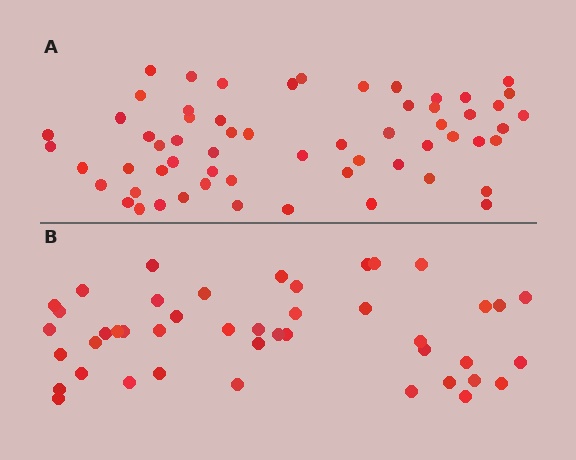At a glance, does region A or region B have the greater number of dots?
Region A (the top region) has more dots.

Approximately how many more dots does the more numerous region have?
Region A has approximately 15 more dots than region B.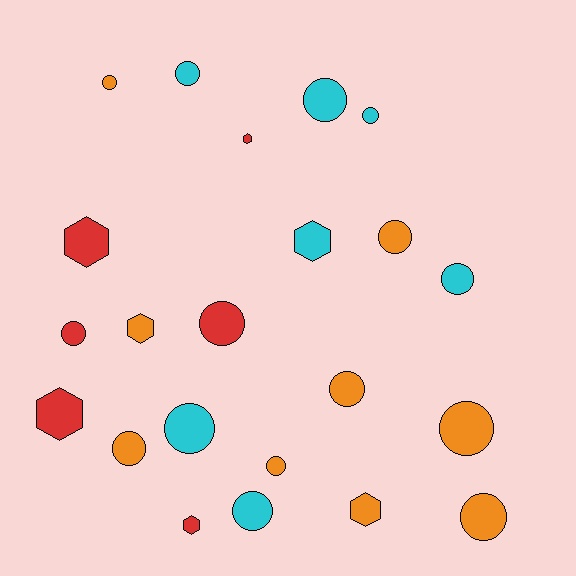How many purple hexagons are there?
There are no purple hexagons.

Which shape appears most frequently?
Circle, with 15 objects.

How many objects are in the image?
There are 22 objects.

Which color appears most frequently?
Orange, with 9 objects.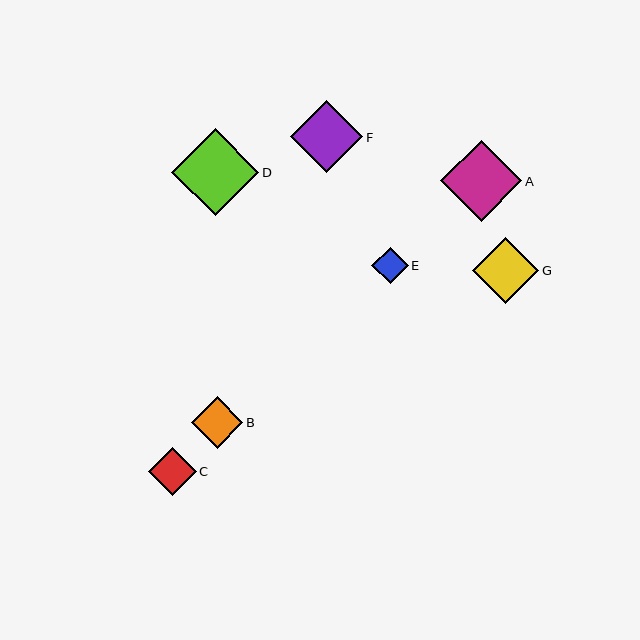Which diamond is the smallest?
Diamond E is the smallest with a size of approximately 36 pixels.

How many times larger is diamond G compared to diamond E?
Diamond G is approximately 1.8 times the size of diamond E.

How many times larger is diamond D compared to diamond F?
Diamond D is approximately 1.2 times the size of diamond F.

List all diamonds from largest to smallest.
From largest to smallest: D, A, F, G, B, C, E.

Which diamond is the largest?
Diamond D is the largest with a size of approximately 87 pixels.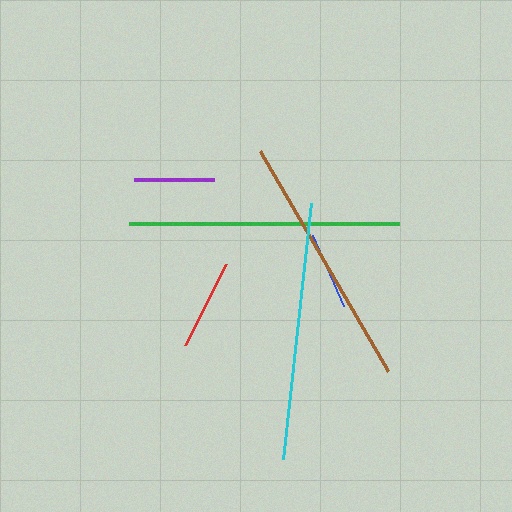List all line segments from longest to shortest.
From longest to shortest: green, cyan, brown, red, purple, blue.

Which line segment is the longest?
The green line is the longest at approximately 271 pixels.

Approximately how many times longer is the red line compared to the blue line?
The red line is approximately 1.2 times the length of the blue line.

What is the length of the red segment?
The red segment is approximately 91 pixels long.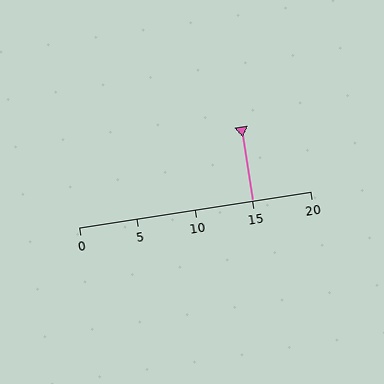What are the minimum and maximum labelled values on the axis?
The axis runs from 0 to 20.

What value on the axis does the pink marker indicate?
The marker indicates approximately 15.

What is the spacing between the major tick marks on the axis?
The major ticks are spaced 5 apart.